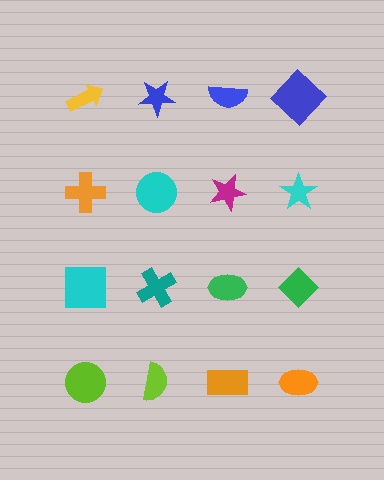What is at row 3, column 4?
A green diamond.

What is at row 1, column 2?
A blue star.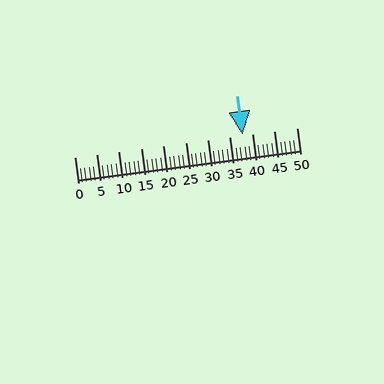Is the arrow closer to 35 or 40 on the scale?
The arrow is closer to 40.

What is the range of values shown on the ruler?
The ruler shows values from 0 to 50.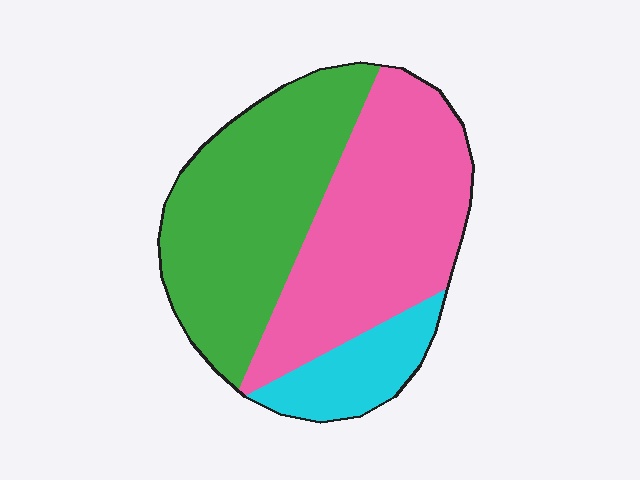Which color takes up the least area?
Cyan, at roughly 15%.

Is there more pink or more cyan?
Pink.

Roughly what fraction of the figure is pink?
Pink covers roughly 45% of the figure.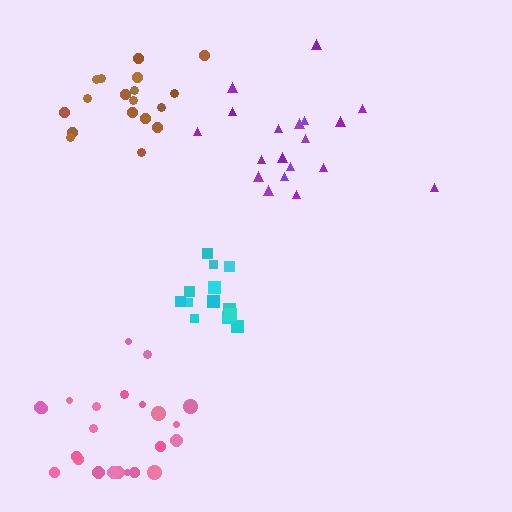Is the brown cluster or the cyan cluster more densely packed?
Cyan.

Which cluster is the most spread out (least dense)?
Pink.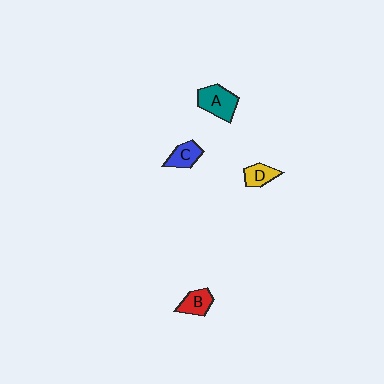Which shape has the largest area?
Shape A (teal).